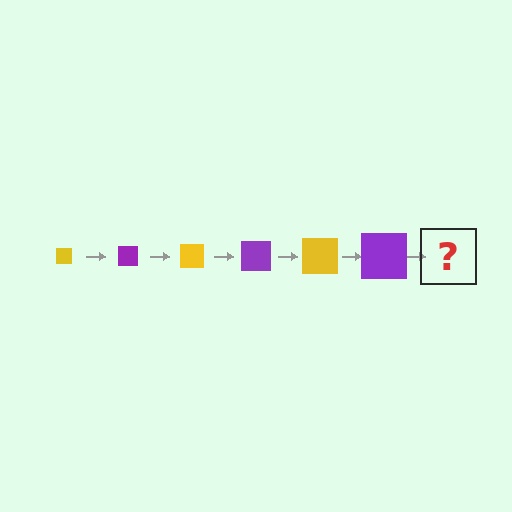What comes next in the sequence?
The next element should be a yellow square, larger than the previous one.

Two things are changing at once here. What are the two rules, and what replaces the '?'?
The two rules are that the square grows larger each step and the color cycles through yellow and purple. The '?' should be a yellow square, larger than the previous one.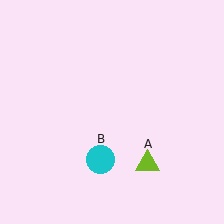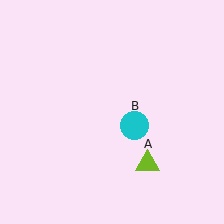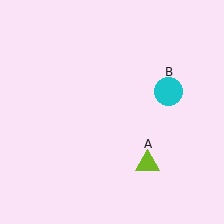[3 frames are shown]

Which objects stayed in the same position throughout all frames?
Lime triangle (object A) remained stationary.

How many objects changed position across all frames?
1 object changed position: cyan circle (object B).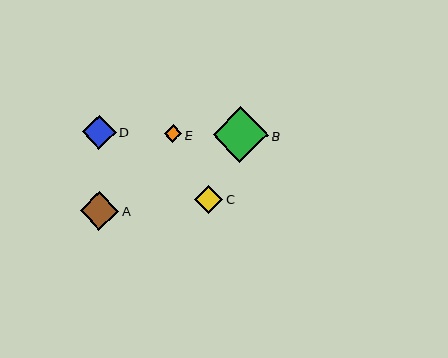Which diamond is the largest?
Diamond B is the largest with a size of approximately 55 pixels.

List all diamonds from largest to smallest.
From largest to smallest: B, A, D, C, E.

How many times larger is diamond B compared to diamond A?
Diamond B is approximately 1.4 times the size of diamond A.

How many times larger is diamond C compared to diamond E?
Diamond C is approximately 1.6 times the size of diamond E.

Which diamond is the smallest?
Diamond E is the smallest with a size of approximately 17 pixels.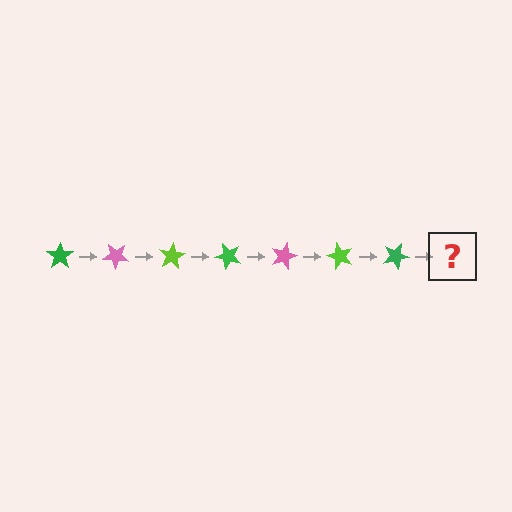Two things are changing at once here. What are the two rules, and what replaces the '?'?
The two rules are that it rotates 40 degrees each step and the color cycles through green, pink, and lime. The '?' should be a pink star, rotated 280 degrees from the start.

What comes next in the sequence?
The next element should be a pink star, rotated 280 degrees from the start.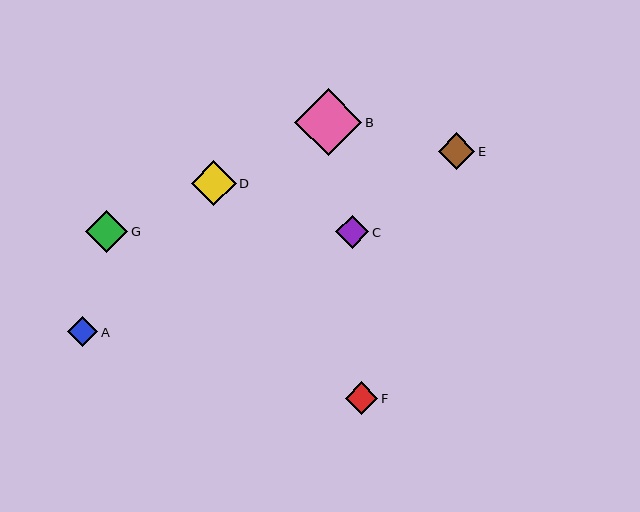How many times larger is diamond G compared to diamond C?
Diamond G is approximately 1.3 times the size of diamond C.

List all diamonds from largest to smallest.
From largest to smallest: B, D, G, E, C, F, A.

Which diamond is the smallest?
Diamond A is the smallest with a size of approximately 30 pixels.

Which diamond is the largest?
Diamond B is the largest with a size of approximately 67 pixels.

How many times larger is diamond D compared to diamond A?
Diamond D is approximately 1.5 times the size of diamond A.